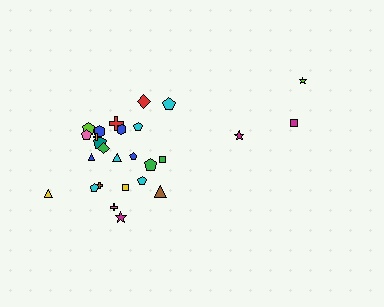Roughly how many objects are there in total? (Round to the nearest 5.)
Roughly 30 objects in total.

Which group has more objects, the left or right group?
The left group.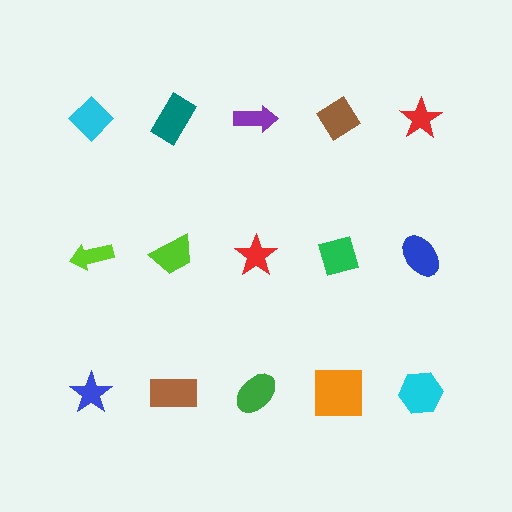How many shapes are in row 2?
5 shapes.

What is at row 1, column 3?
A purple arrow.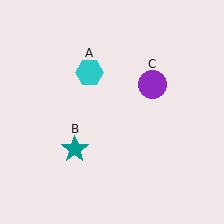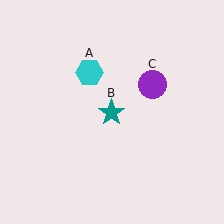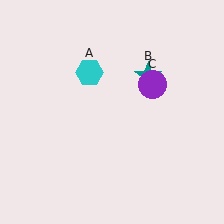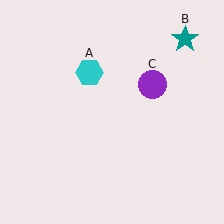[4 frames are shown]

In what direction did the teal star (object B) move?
The teal star (object B) moved up and to the right.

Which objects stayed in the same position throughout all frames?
Cyan hexagon (object A) and purple circle (object C) remained stationary.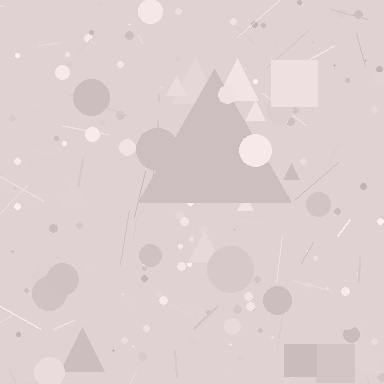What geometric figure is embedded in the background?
A triangle is embedded in the background.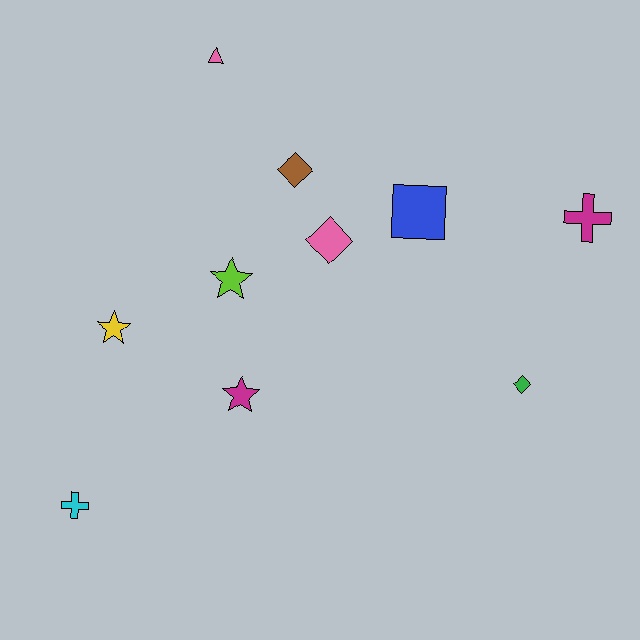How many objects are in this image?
There are 10 objects.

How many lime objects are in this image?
There is 1 lime object.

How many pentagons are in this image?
There are no pentagons.